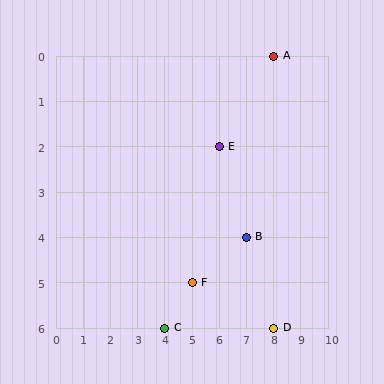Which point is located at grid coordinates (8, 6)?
Point D is at (8, 6).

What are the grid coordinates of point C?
Point C is at grid coordinates (4, 6).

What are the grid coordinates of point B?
Point B is at grid coordinates (7, 4).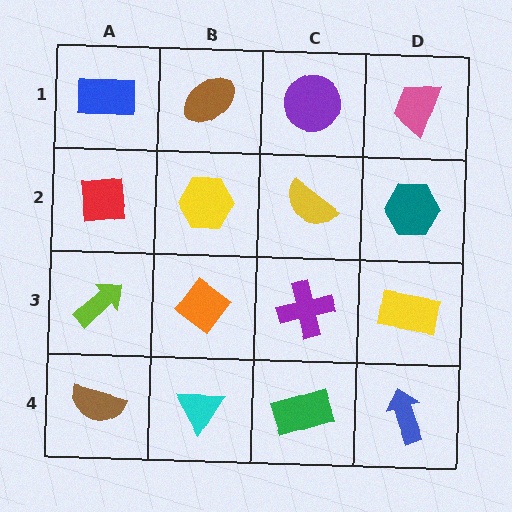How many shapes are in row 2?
4 shapes.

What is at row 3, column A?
A lime arrow.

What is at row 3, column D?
A yellow rectangle.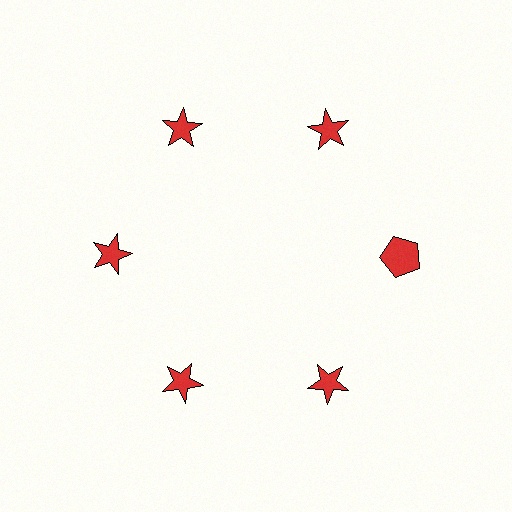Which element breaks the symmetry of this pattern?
The red pentagon at roughly the 3 o'clock position breaks the symmetry. All other shapes are red stars.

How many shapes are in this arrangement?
There are 6 shapes arranged in a ring pattern.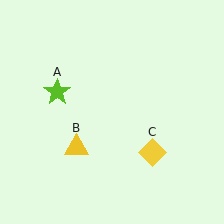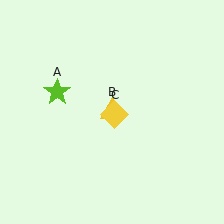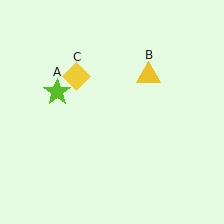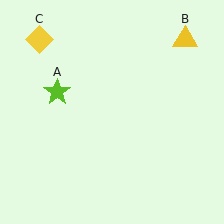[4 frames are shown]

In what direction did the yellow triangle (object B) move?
The yellow triangle (object B) moved up and to the right.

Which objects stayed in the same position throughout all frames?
Lime star (object A) remained stationary.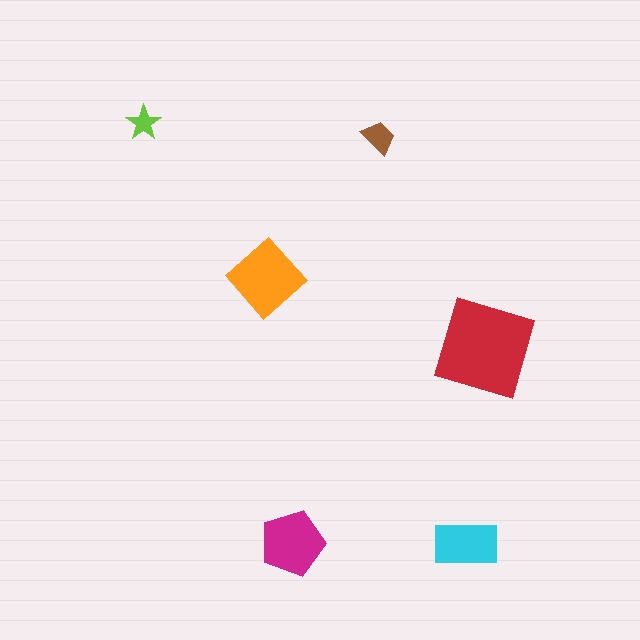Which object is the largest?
The red square.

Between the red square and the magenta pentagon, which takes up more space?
The red square.